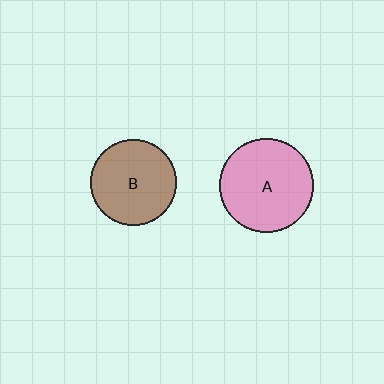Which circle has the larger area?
Circle A (pink).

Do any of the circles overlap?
No, none of the circles overlap.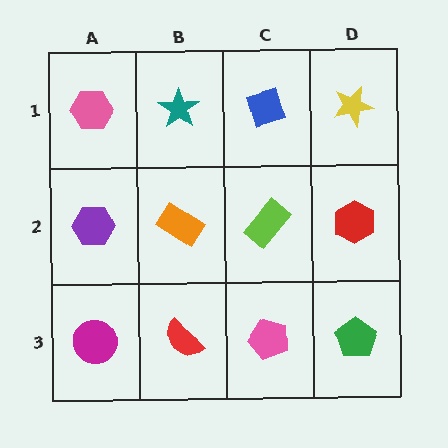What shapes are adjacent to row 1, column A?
A purple hexagon (row 2, column A), a teal star (row 1, column B).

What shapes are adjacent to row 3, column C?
A lime rectangle (row 2, column C), a red semicircle (row 3, column B), a green pentagon (row 3, column D).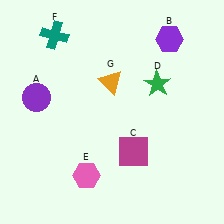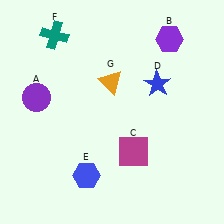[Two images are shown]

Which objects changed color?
D changed from green to blue. E changed from pink to blue.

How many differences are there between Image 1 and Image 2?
There are 2 differences between the two images.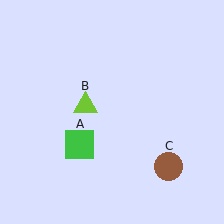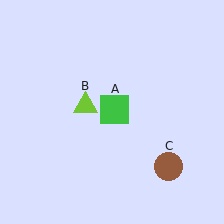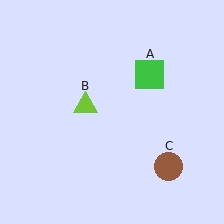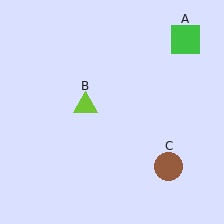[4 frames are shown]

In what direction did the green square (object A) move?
The green square (object A) moved up and to the right.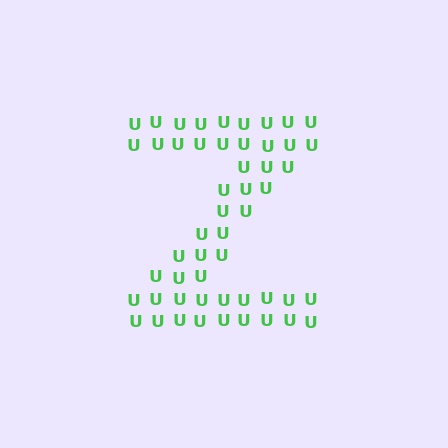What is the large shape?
The large shape is the letter Z.